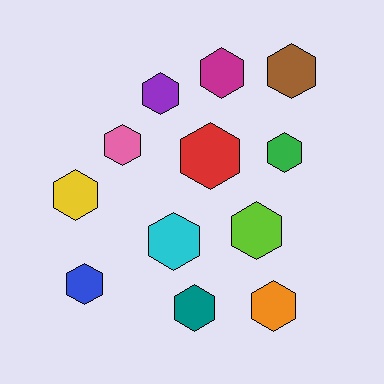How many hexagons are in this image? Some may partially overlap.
There are 12 hexagons.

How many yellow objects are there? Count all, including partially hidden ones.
There is 1 yellow object.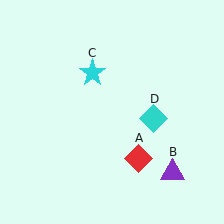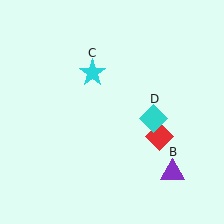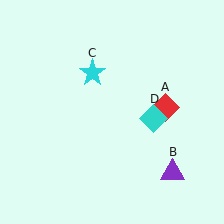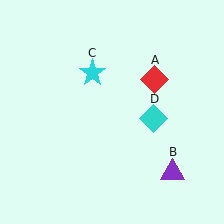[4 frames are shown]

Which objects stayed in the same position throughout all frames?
Purple triangle (object B) and cyan star (object C) and cyan diamond (object D) remained stationary.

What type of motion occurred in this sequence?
The red diamond (object A) rotated counterclockwise around the center of the scene.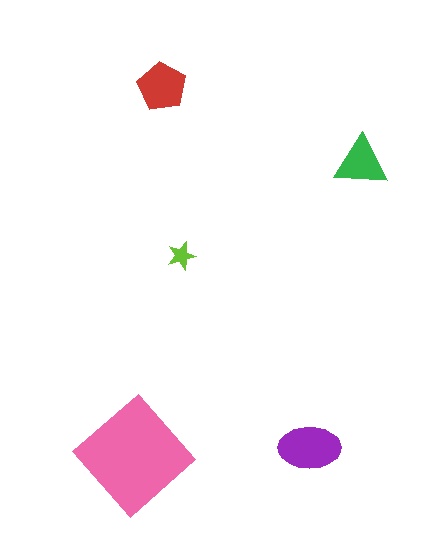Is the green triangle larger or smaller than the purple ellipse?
Smaller.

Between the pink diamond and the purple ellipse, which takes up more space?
The pink diamond.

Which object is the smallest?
The lime star.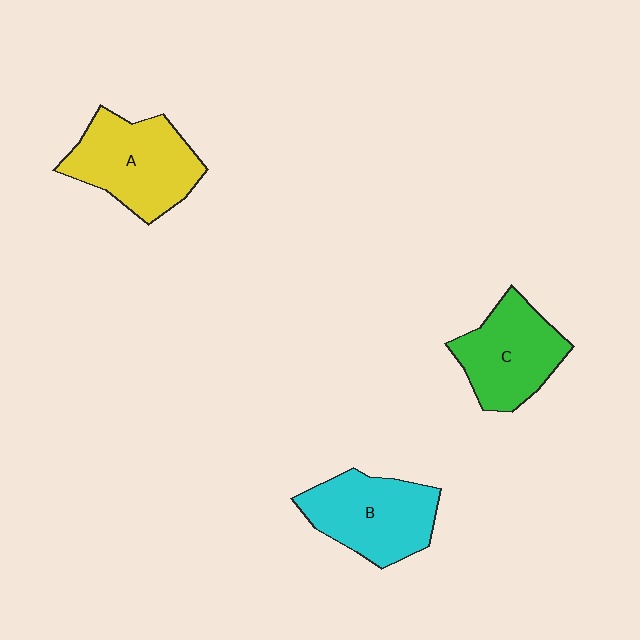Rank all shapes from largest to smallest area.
From largest to smallest: A (yellow), B (cyan), C (green).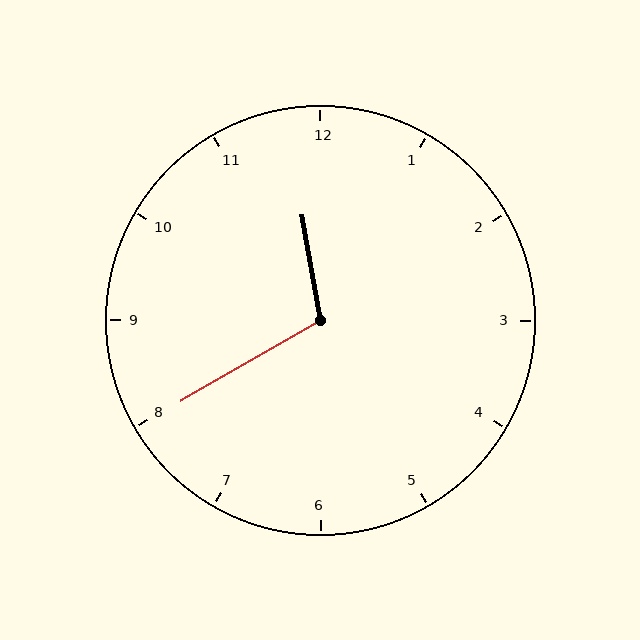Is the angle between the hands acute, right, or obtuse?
It is obtuse.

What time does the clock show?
11:40.